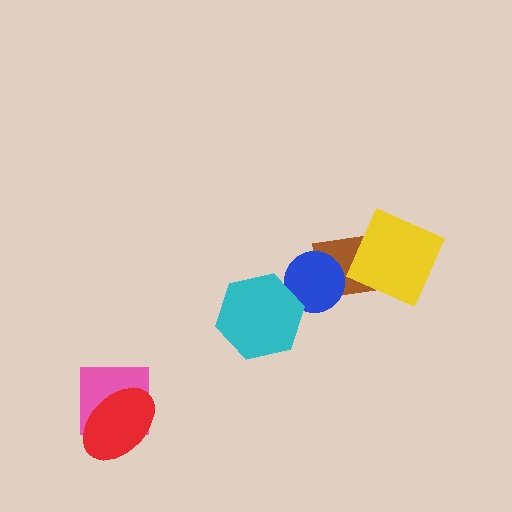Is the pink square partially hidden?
Yes, it is partially covered by another shape.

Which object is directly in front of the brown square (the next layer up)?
The blue circle is directly in front of the brown square.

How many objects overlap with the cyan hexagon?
1 object overlaps with the cyan hexagon.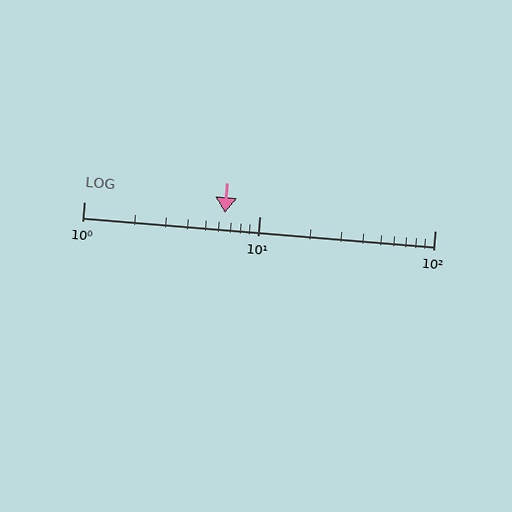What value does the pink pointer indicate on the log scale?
The pointer indicates approximately 6.4.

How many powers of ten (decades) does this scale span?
The scale spans 2 decades, from 1 to 100.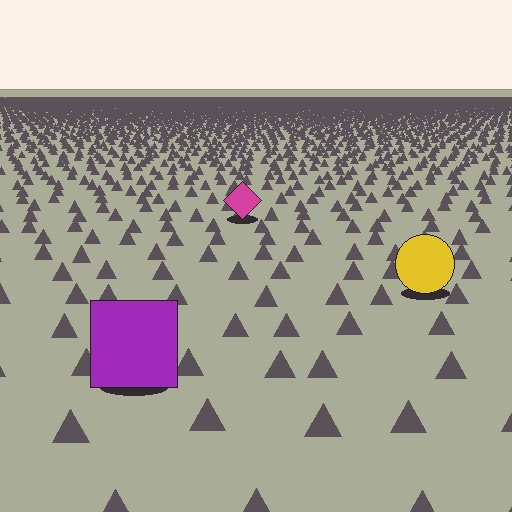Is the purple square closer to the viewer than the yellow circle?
Yes. The purple square is closer — you can tell from the texture gradient: the ground texture is coarser near it.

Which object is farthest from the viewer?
The magenta diamond is farthest from the viewer. It appears smaller and the ground texture around it is denser.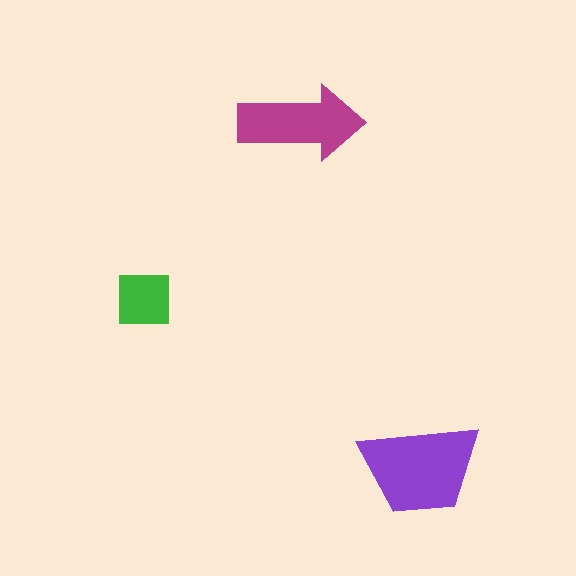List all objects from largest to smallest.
The purple trapezoid, the magenta arrow, the green square.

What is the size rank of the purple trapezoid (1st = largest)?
1st.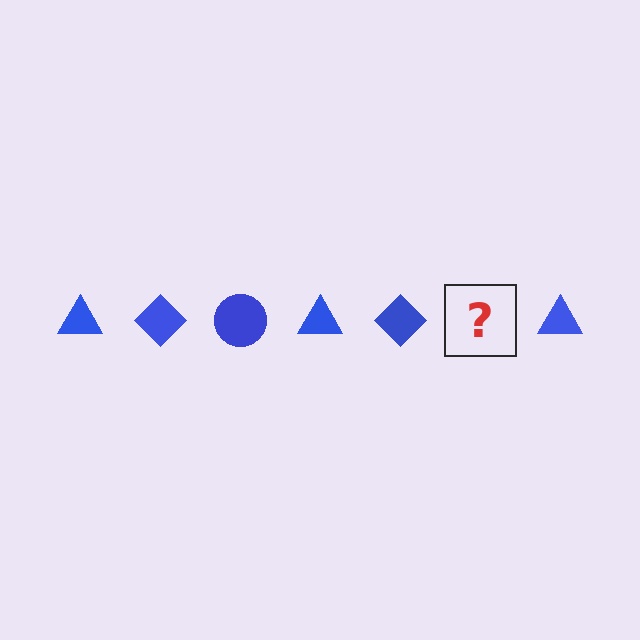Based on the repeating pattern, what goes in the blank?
The blank should be a blue circle.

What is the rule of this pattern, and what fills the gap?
The rule is that the pattern cycles through triangle, diamond, circle shapes in blue. The gap should be filled with a blue circle.